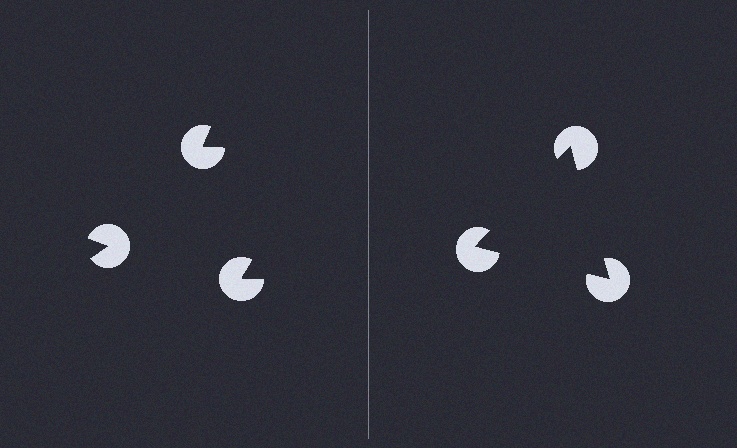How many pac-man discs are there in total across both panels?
6 — 3 on each side.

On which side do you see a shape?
An illusory triangle appears on the right side. On the left side the wedge cuts are rotated, so no coherent shape forms.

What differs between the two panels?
The pac-man discs are positioned identically on both sides; only the wedge orientations differ. On the right they align to a triangle; on the left they are misaligned.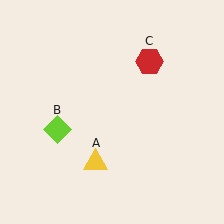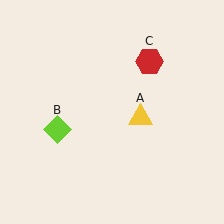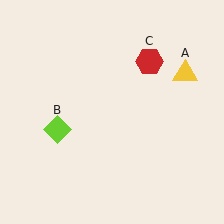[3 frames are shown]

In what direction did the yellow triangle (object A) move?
The yellow triangle (object A) moved up and to the right.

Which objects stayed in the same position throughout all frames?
Lime diamond (object B) and red hexagon (object C) remained stationary.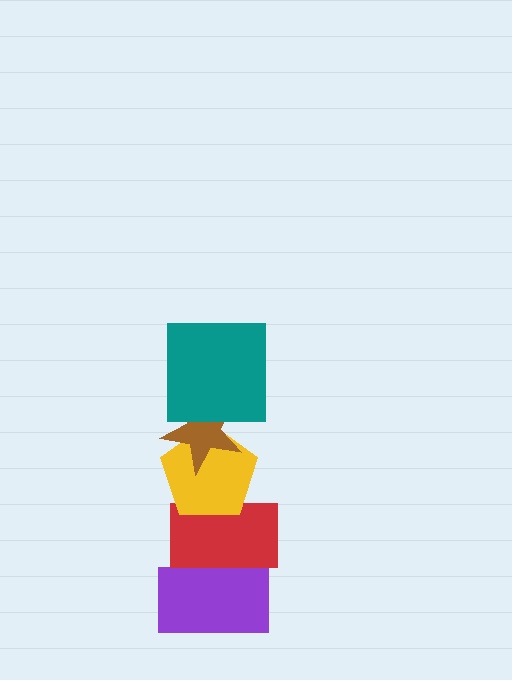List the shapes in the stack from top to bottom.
From top to bottom: the teal square, the brown star, the yellow pentagon, the red rectangle, the purple rectangle.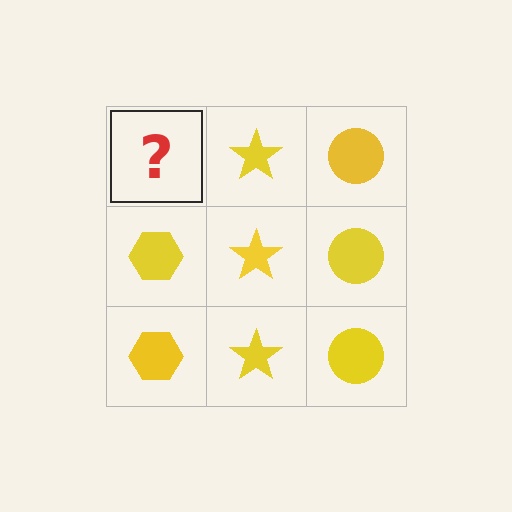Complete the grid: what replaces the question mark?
The question mark should be replaced with a yellow hexagon.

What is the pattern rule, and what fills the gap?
The rule is that each column has a consistent shape. The gap should be filled with a yellow hexagon.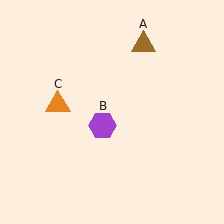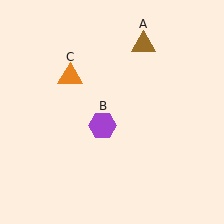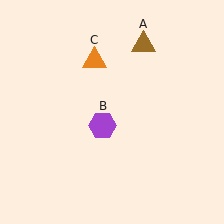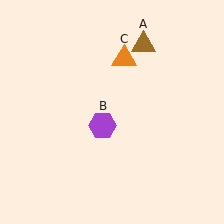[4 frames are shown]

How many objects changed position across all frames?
1 object changed position: orange triangle (object C).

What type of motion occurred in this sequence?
The orange triangle (object C) rotated clockwise around the center of the scene.